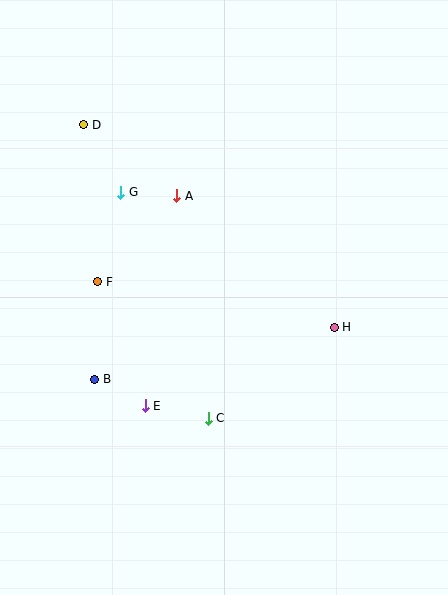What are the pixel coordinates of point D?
Point D is at (84, 125).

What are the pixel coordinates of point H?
Point H is at (334, 327).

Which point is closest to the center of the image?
Point A at (177, 196) is closest to the center.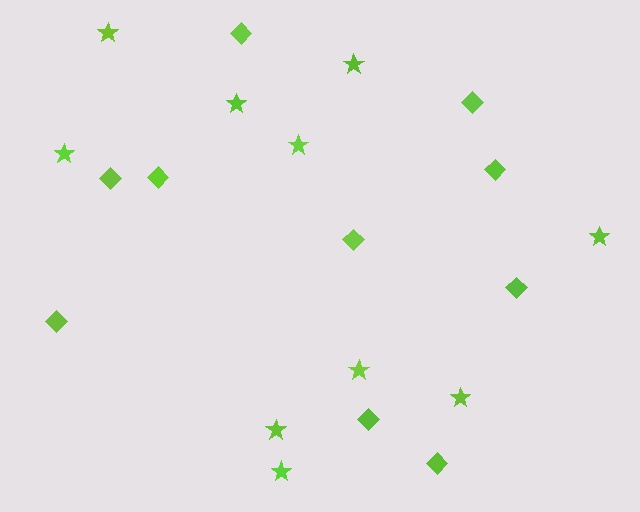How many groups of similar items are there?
There are 2 groups: one group of diamonds (10) and one group of stars (10).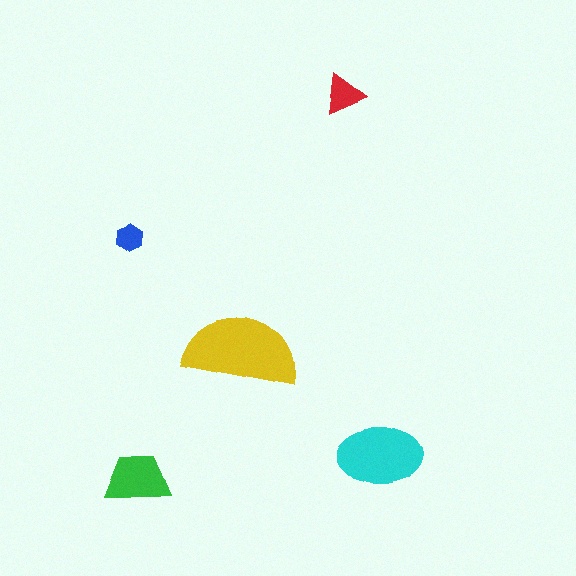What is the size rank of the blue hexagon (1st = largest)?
5th.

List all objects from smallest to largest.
The blue hexagon, the red triangle, the green trapezoid, the cyan ellipse, the yellow semicircle.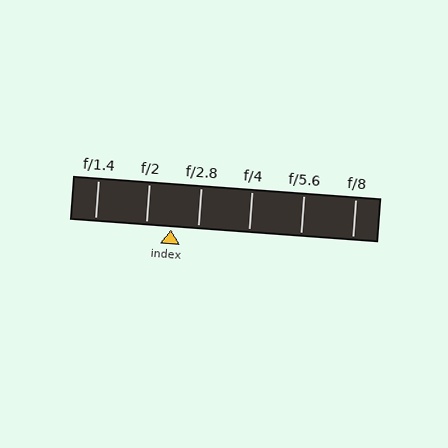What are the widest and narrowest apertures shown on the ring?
The widest aperture shown is f/1.4 and the narrowest is f/8.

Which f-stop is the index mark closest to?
The index mark is closest to f/2.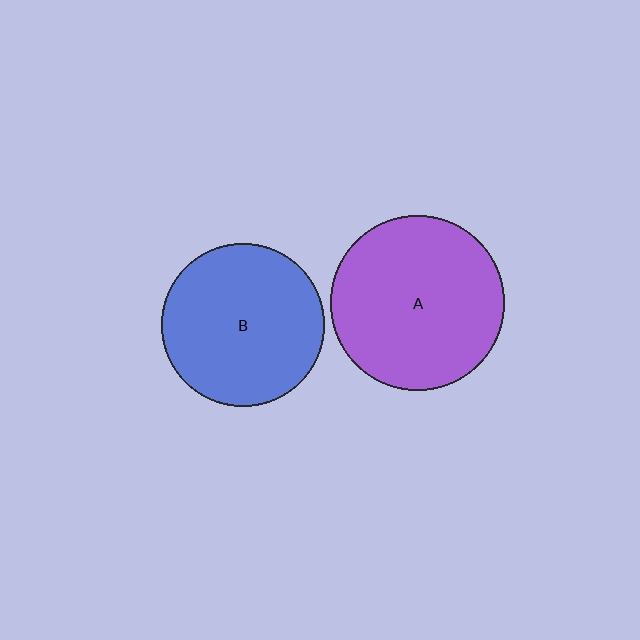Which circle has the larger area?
Circle A (purple).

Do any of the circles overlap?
No, none of the circles overlap.